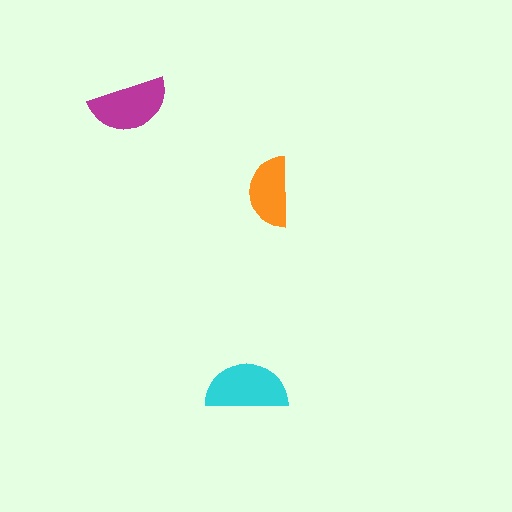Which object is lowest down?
The cyan semicircle is bottommost.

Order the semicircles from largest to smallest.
the cyan one, the magenta one, the orange one.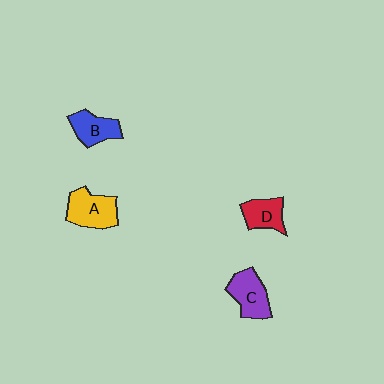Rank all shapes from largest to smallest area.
From largest to smallest: A (yellow), C (purple), B (blue), D (red).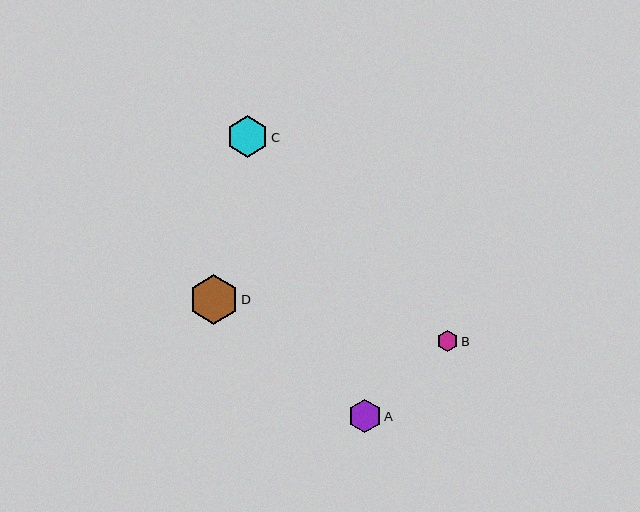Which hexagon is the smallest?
Hexagon B is the smallest with a size of approximately 21 pixels.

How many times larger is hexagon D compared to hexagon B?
Hexagon D is approximately 2.4 times the size of hexagon B.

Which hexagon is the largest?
Hexagon D is the largest with a size of approximately 50 pixels.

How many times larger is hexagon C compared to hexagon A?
Hexagon C is approximately 1.2 times the size of hexagon A.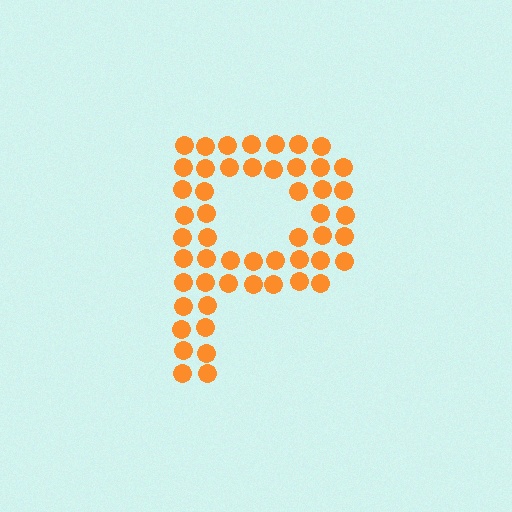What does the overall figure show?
The overall figure shows the letter P.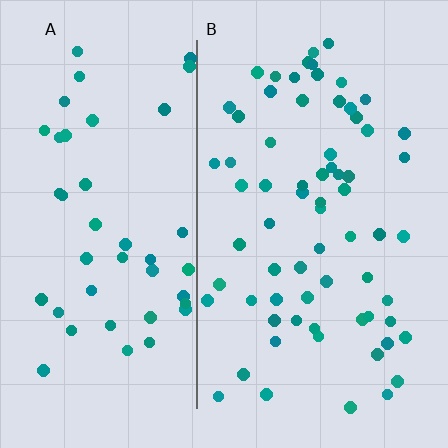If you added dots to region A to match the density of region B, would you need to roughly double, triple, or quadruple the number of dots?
Approximately double.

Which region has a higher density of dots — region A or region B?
B (the right).